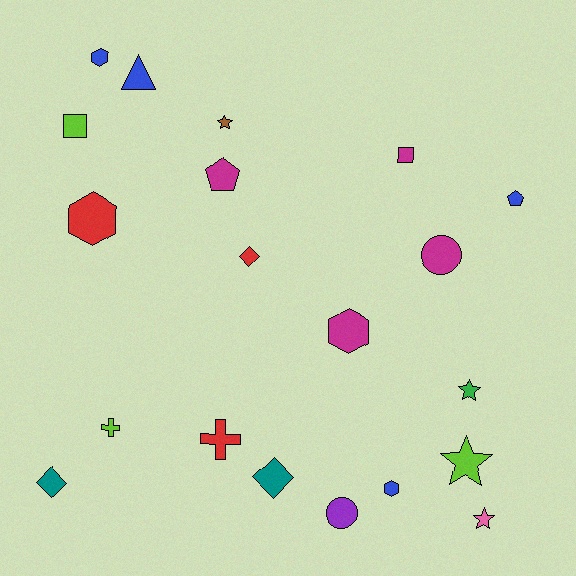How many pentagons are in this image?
There are 2 pentagons.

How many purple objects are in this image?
There is 1 purple object.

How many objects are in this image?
There are 20 objects.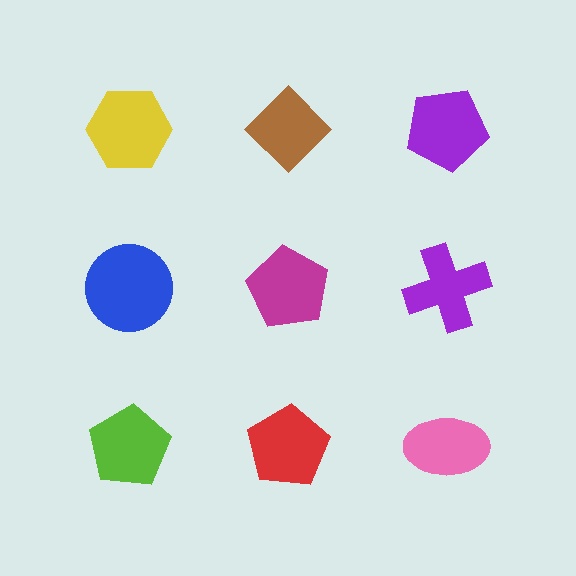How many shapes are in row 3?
3 shapes.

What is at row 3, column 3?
A pink ellipse.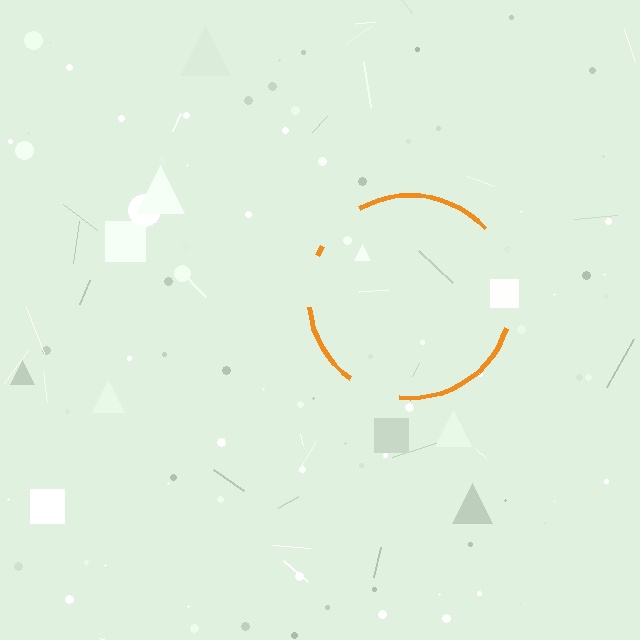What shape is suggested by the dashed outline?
The dashed outline suggests a circle.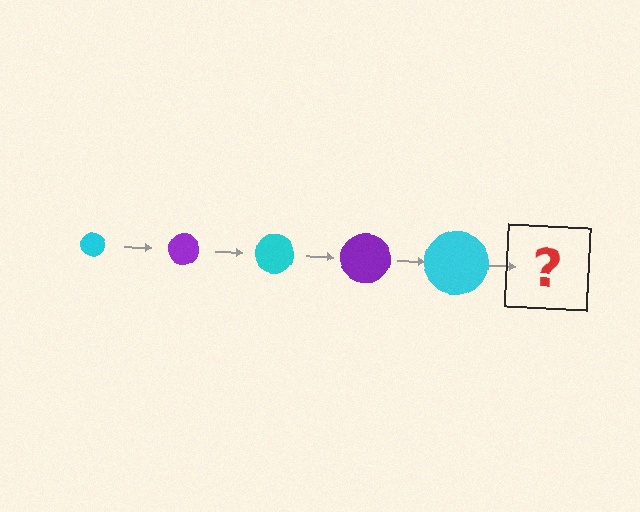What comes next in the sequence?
The next element should be a purple circle, larger than the previous one.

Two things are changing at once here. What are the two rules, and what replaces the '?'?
The two rules are that the circle grows larger each step and the color cycles through cyan and purple. The '?' should be a purple circle, larger than the previous one.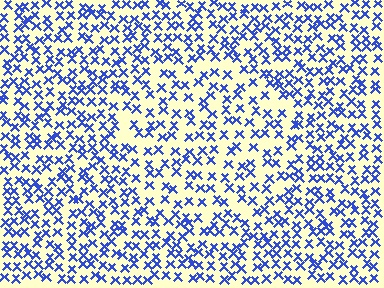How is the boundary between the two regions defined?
The boundary is defined by a change in element density (approximately 1.4x ratio). All elements are the same color, size, and shape.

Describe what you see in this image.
The image contains small blue elements arranged at two different densities. A circle-shaped region is visible where the elements are less densely packed than the surrounding area.